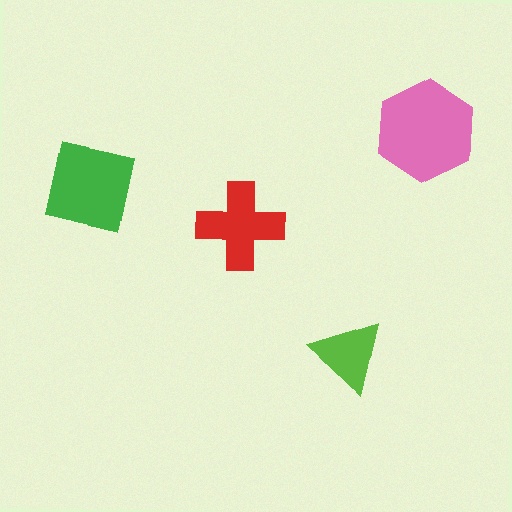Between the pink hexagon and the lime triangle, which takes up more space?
The pink hexagon.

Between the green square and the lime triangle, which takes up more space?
The green square.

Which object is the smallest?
The lime triangle.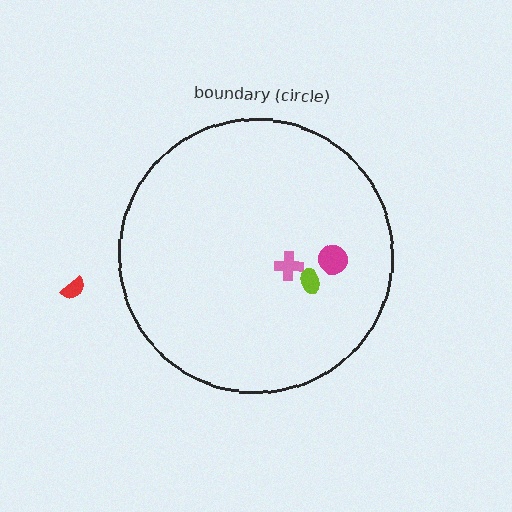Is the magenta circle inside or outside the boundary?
Inside.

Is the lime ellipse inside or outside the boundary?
Inside.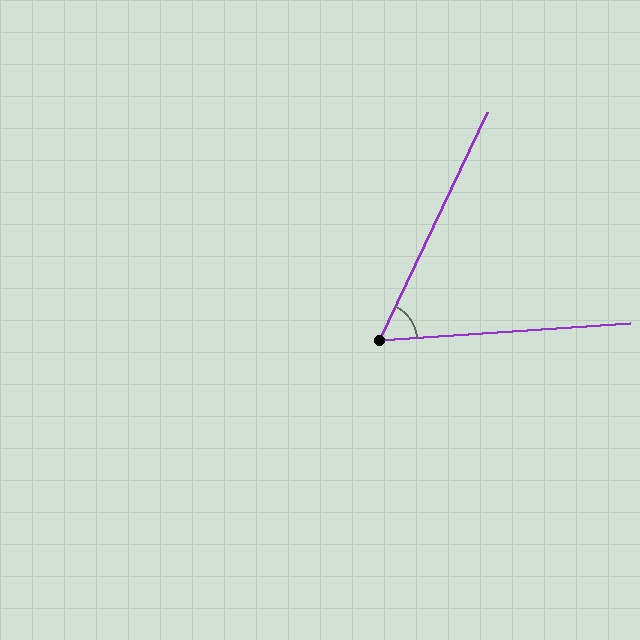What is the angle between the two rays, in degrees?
Approximately 61 degrees.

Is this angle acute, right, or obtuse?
It is acute.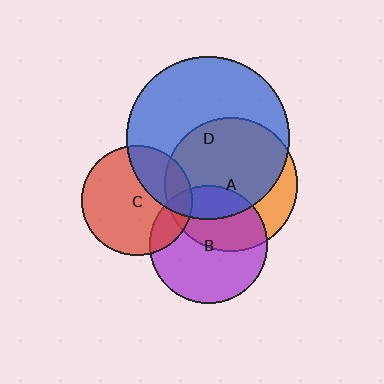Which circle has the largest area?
Circle D (blue).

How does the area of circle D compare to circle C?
Approximately 2.2 times.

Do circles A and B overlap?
Yes.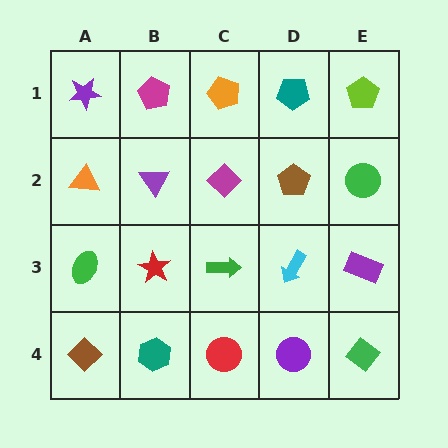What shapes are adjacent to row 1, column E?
A green circle (row 2, column E), a teal pentagon (row 1, column D).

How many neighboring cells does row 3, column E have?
3.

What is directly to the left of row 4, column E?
A purple circle.